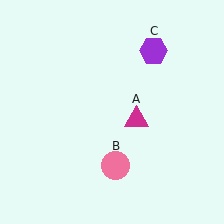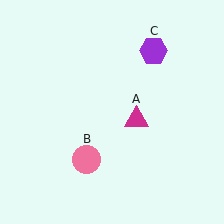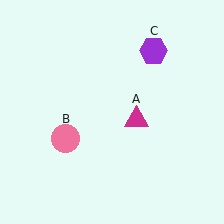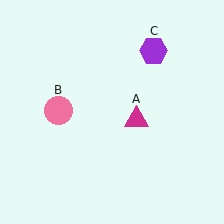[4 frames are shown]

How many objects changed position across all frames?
1 object changed position: pink circle (object B).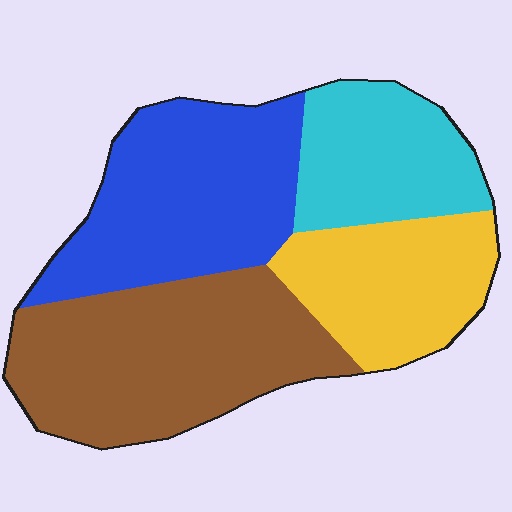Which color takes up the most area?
Brown, at roughly 35%.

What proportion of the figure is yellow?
Yellow covers around 20% of the figure.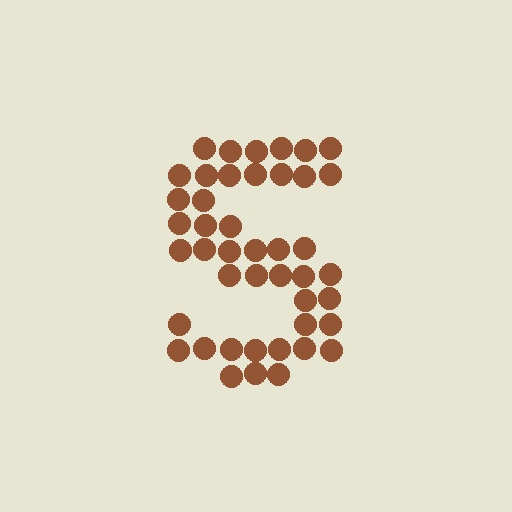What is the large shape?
The large shape is the letter S.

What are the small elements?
The small elements are circles.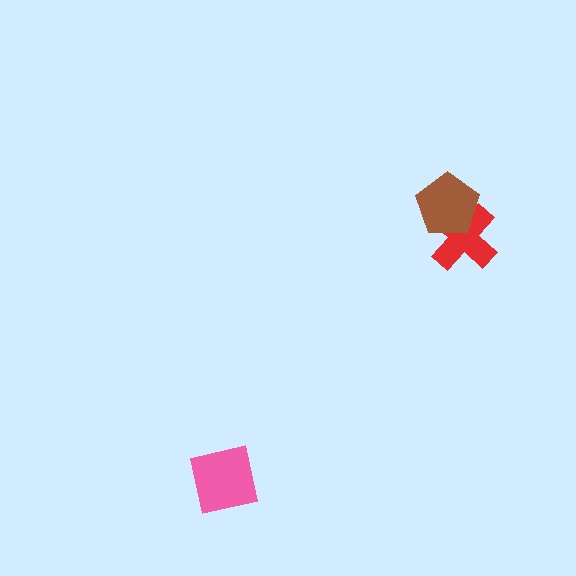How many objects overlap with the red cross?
1 object overlaps with the red cross.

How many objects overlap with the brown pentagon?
1 object overlaps with the brown pentagon.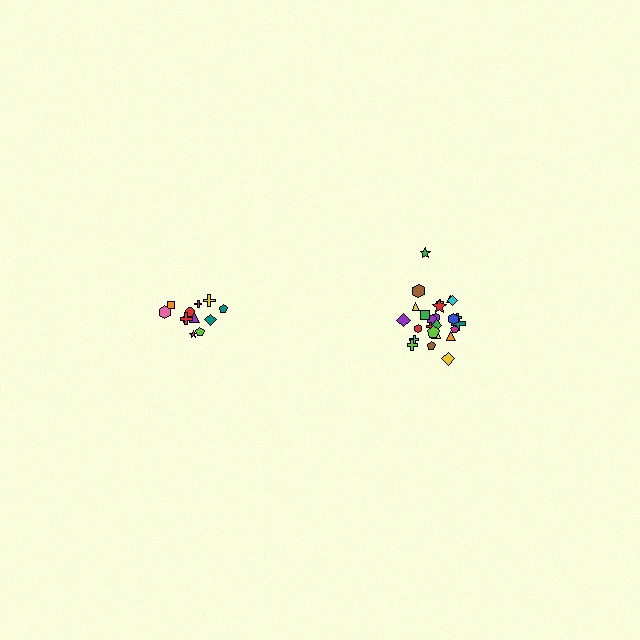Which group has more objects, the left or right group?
The right group.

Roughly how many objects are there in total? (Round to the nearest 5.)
Roughly 35 objects in total.